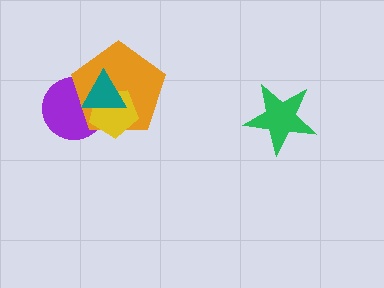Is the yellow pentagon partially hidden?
Yes, it is partially covered by another shape.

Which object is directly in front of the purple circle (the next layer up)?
The orange pentagon is directly in front of the purple circle.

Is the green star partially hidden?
No, no other shape covers it.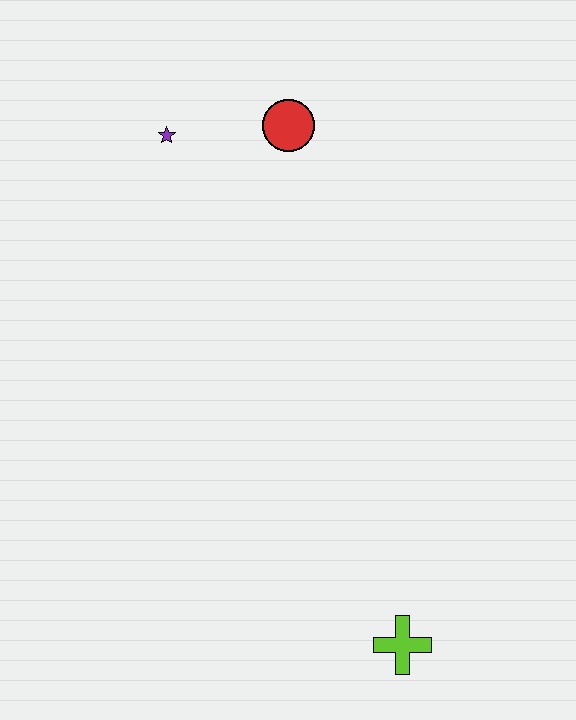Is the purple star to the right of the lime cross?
No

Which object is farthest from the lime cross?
The purple star is farthest from the lime cross.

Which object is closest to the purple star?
The red circle is closest to the purple star.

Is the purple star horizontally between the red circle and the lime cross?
No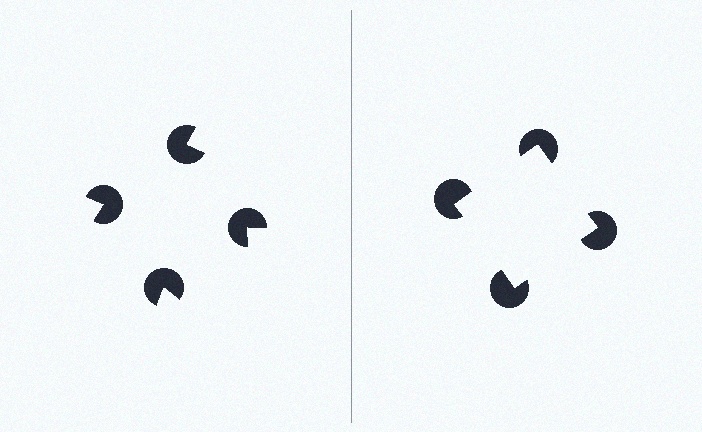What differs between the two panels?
The pac-man discs are positioned identically on both sides; only the wedge orientations differ. On the right they align to a square; on the left they are misaligned.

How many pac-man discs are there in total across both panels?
8 — 4 on each side.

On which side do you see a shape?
An illusory square appears on the right side. On the left side the wedge cuts are rotated, so no coherent shape forms.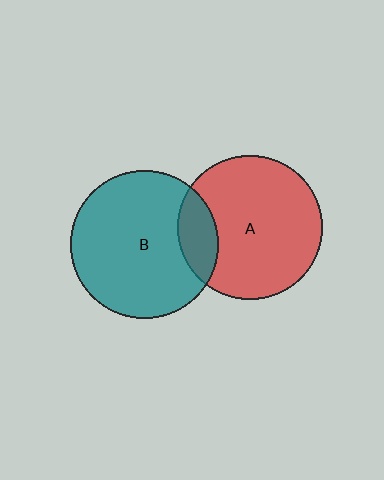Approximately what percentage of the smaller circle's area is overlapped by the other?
Approximately 15%.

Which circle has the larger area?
Circle B (teal).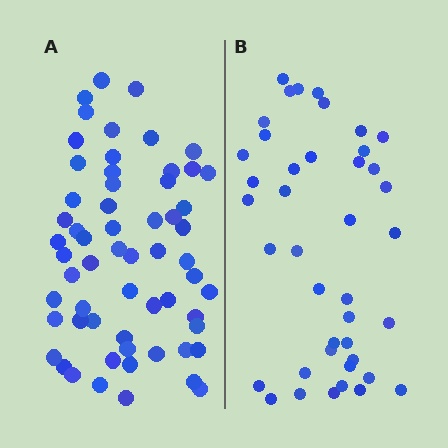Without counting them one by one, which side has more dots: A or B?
Region A (the left region) has more dots.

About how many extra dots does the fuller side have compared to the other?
Region A has approximately 20 more dots than region B.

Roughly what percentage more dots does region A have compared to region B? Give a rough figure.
About 45% more.